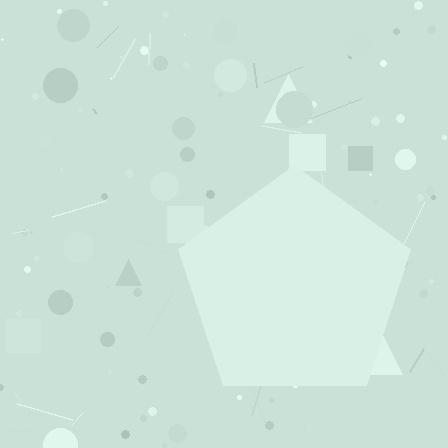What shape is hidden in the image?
A pentagon is hidden in the image.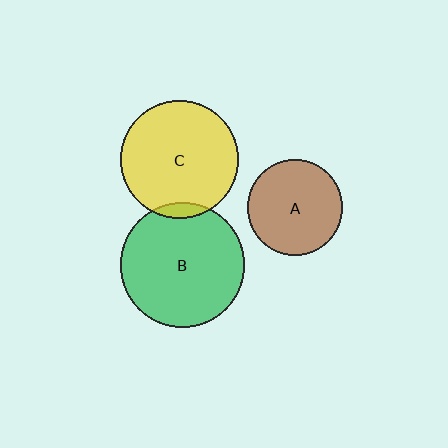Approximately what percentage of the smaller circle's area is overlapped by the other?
Approximately 5%.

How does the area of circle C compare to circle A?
Approximately 1.5 times.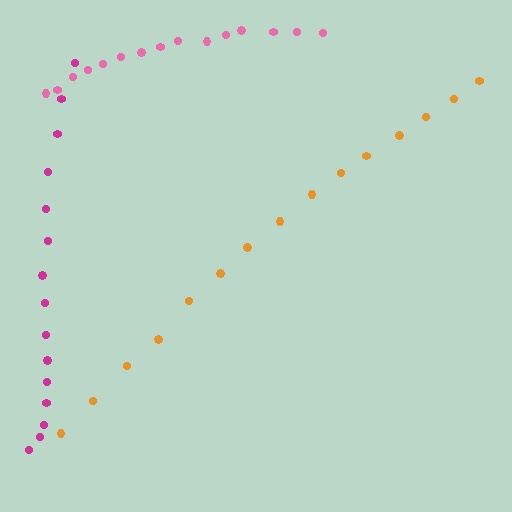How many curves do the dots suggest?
There are 3 distinct paths.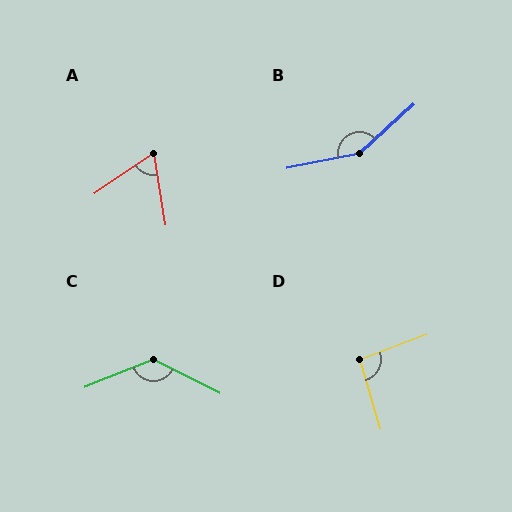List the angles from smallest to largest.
A (66°), D (94°), C (131°), B (149°).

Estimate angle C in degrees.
Approximately 131 degrees.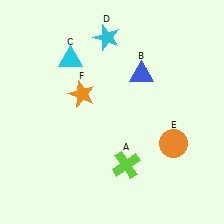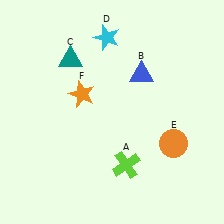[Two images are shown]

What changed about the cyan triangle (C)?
In Image 1, C is cyan. In Image 2, it changed to teal.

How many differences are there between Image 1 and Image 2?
There is 1 difference between the two images.